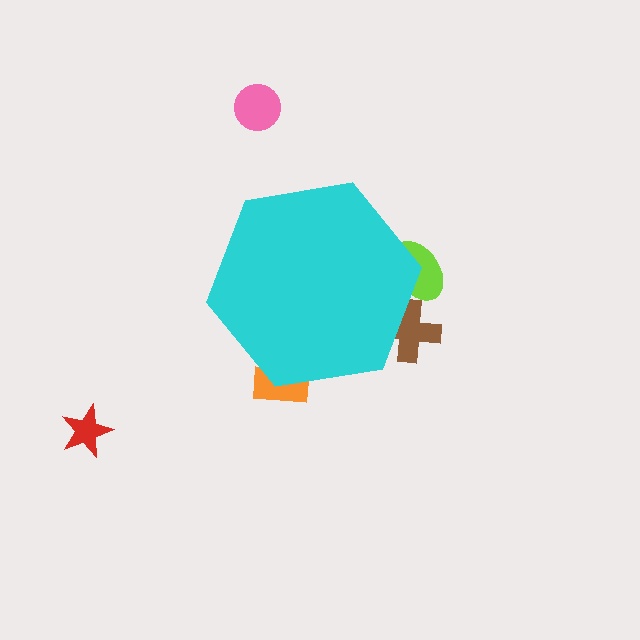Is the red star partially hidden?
No, the red star is fully visible.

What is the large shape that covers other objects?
A cyan hexagon.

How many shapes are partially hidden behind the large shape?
3 shapes are partially hidden.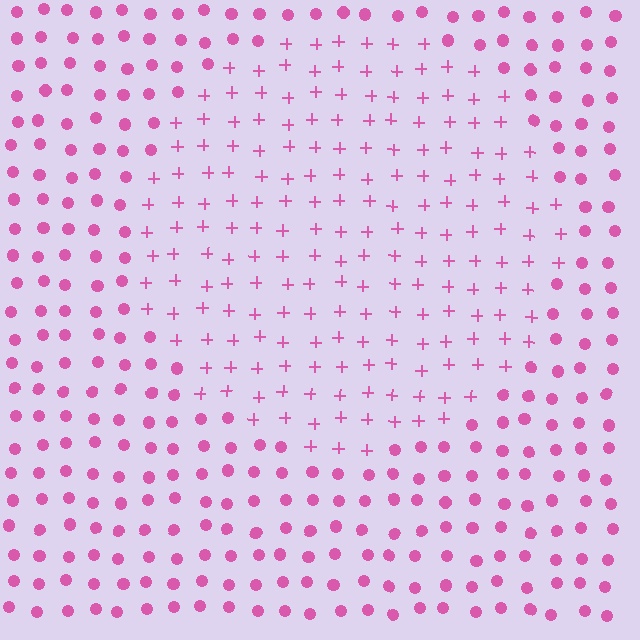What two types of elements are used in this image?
The image uses plus signs inside the circle region and circles outside it.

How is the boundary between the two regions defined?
The boundary is defined by a change in element shape: plus signs inside vs. circles outside. All elements share the same color and spacing.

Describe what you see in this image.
The image is filled with small pink elements arranged in a uniform grid. A circle-shaped region contains plus signs, while the surrounding area contains circles. The boundary is defined purely by the change in element shape.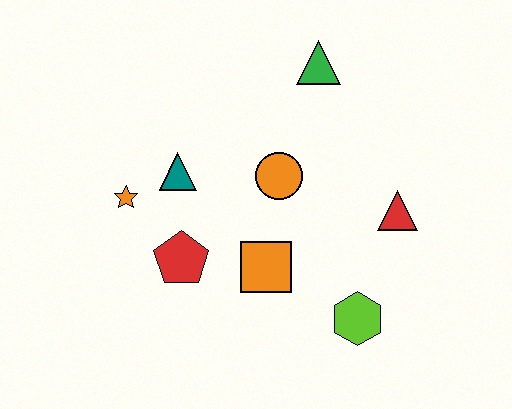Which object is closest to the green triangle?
The orange circle is closest to the green triangle.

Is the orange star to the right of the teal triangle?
No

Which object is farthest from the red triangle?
The orange star is farthest from the red triangle.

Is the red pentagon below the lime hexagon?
No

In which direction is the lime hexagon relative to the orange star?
The lime hexagon is to the right of the orange star.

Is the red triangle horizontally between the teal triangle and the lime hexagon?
No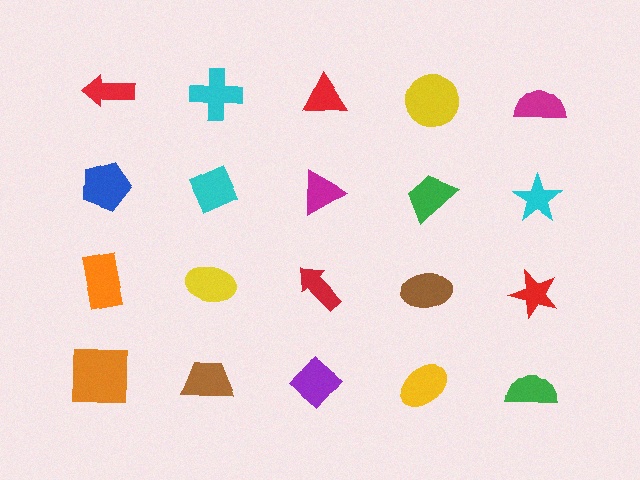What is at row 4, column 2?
A brown trapezoid.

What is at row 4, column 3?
A purple diamond.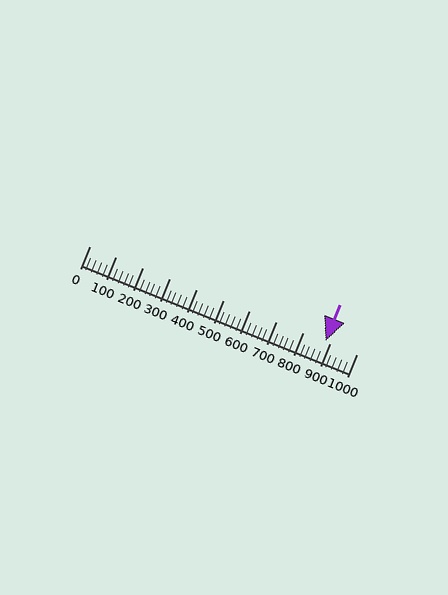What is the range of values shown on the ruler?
The ruler shows values from 0 to 1000.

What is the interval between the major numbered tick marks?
The major tick marks are spaced 100 units apart.